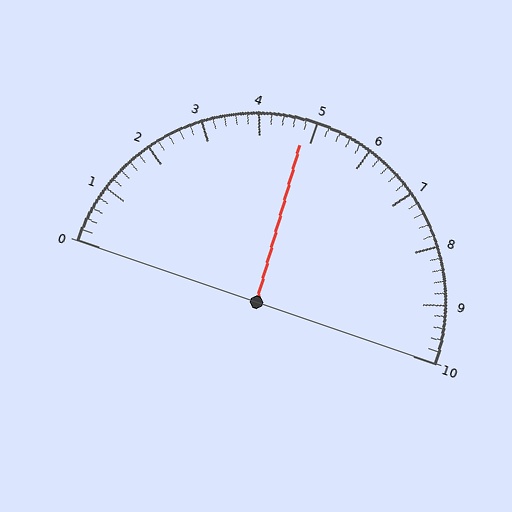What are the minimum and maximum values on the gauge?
The gauge ranges from 0 to 10.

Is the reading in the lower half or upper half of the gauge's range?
The reading is in the lower half of the range (0 to 10).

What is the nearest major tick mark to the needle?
The nearest major tick mark is 5.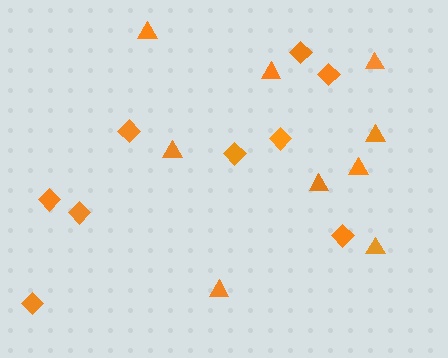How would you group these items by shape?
There are 2 groups: one group of diamonds (9) and one group of triangles (9).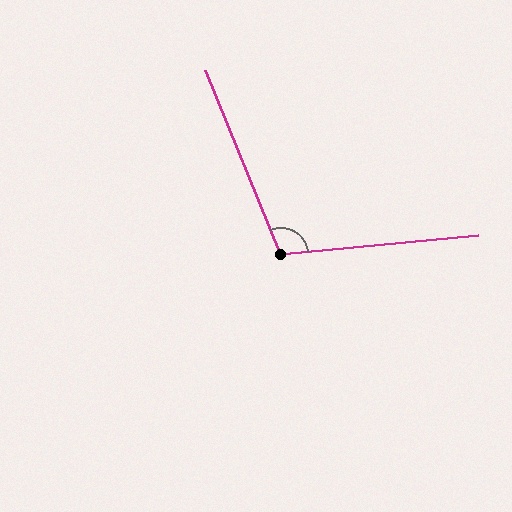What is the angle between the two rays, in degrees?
Approximately 107 degrees.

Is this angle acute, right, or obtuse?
It is obtuse.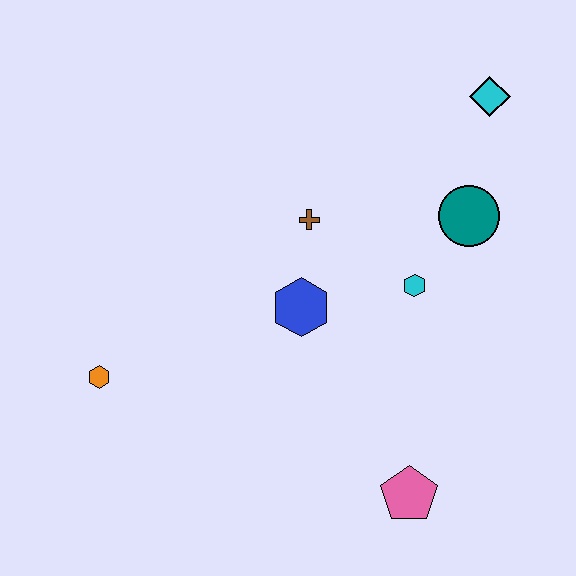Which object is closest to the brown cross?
The blue hexagon is closest to the brown cross.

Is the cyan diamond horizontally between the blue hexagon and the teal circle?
No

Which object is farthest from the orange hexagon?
The cyan diamond is farthest from the orange hexagon.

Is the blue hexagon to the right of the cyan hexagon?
No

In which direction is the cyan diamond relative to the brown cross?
The cyan diamond is to the right of the brown cross.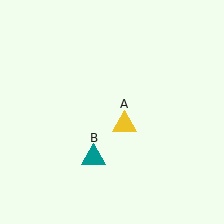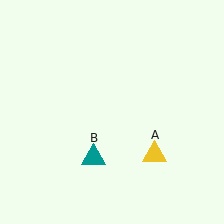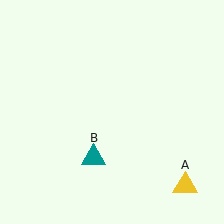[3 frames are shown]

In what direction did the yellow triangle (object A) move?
The yellow triangle (object A) moved down and to the right.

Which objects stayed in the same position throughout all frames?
Teal triangle (object B) remained stationary.